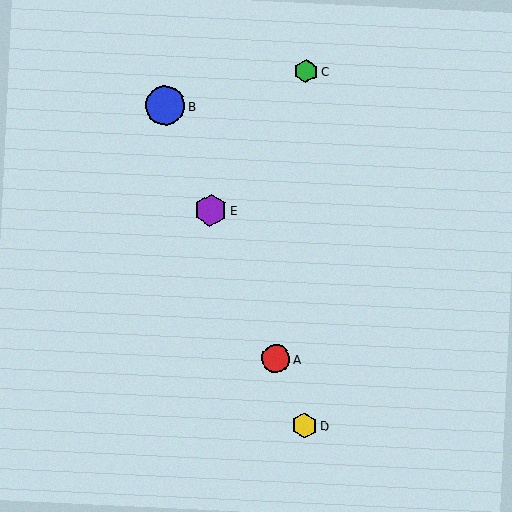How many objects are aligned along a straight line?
4 objects (A, B, D, E) are aligned along a straight line.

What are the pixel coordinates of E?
Object E is at (211, 210).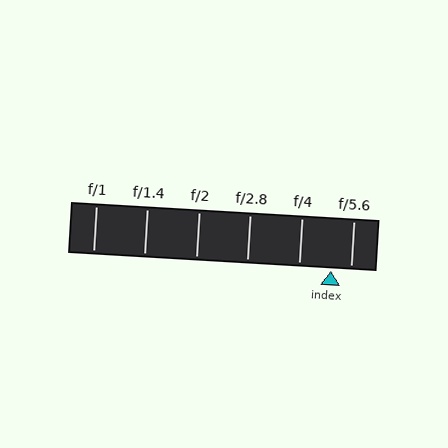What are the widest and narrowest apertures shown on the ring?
The widest aperture shown is f/1 and the narrowest is f/5.6.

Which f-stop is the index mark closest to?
The index mark is closest to f/5.6.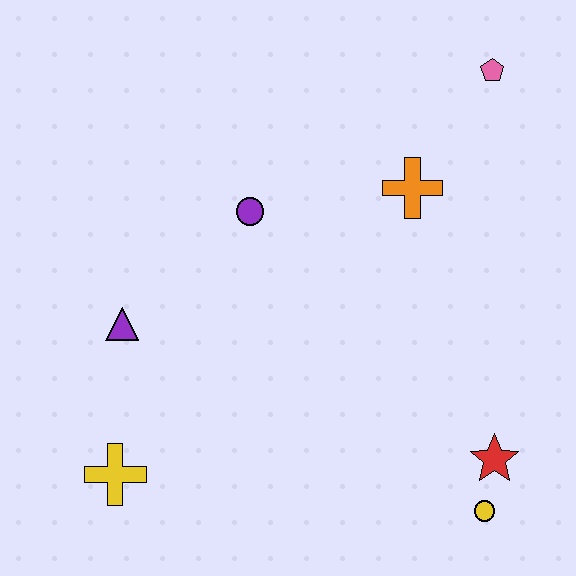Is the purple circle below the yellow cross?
No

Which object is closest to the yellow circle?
The red star is closest to the yellow circle.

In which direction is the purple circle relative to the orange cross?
The purple circle is to the left of the orange cross.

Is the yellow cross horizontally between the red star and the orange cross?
No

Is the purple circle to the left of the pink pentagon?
Yes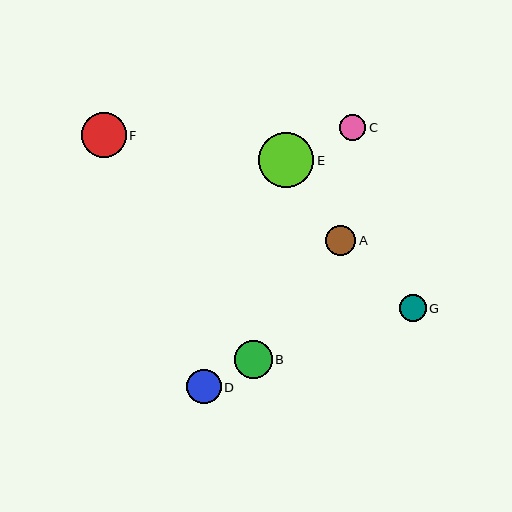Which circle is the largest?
Circle E is the largest with a size of approximately 55 pixels.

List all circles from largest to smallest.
From largest to smallest: E, F, B, D, A, G, C.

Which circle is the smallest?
Circle C is the smallest with a size of approximately 26 pixels.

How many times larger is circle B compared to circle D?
Circle B is approximately 1.1 times the size of circle D.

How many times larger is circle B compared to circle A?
Circle B is approximately 1.3 times the size of circle A.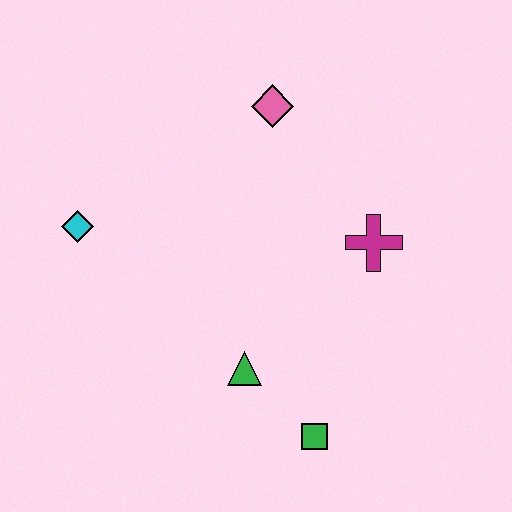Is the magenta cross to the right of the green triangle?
Yes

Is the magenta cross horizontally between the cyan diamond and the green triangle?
No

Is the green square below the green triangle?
Yes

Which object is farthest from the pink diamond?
The green square is farthest from the pink diamond.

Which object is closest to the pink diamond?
The magenta cross is closest to the pink diamond.